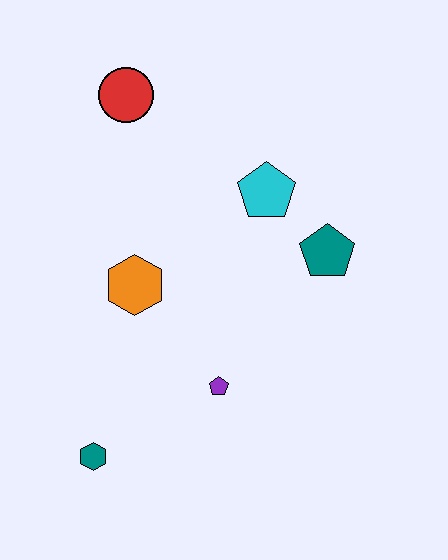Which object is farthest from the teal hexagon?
The red circle is farthest from the teal hexagon.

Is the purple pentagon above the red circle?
No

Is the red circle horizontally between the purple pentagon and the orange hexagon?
No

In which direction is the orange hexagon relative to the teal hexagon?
The orange hexagon is above the teal hexagon.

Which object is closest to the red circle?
The cyan pentagon is closest to the red circle.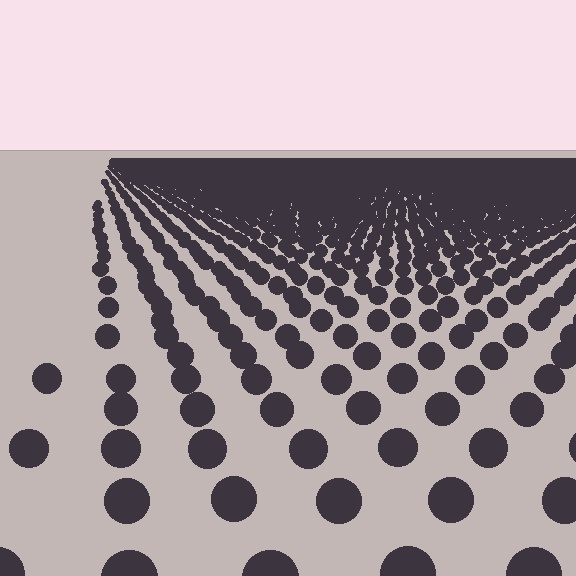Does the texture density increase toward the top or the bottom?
Density increases toward the top.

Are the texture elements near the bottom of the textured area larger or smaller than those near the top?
Larger. Near the bottom, elements are closer to the viewer and appear at a bigger on-screen size.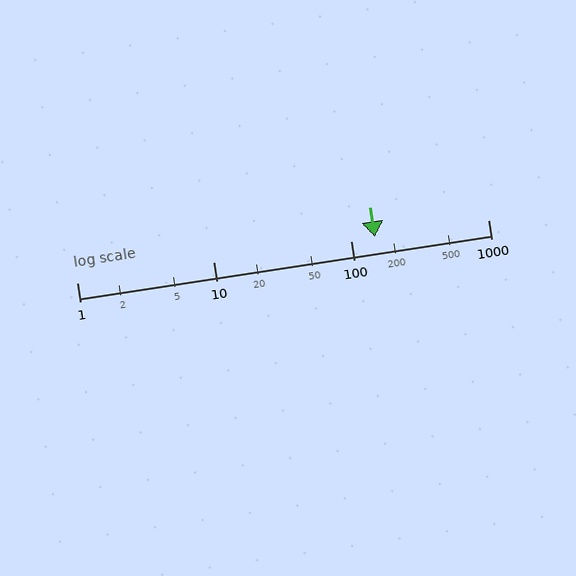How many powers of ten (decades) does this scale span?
The scale spans 3 decades, from 1 to 1000.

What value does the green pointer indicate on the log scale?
The pointer indicates approximately 150.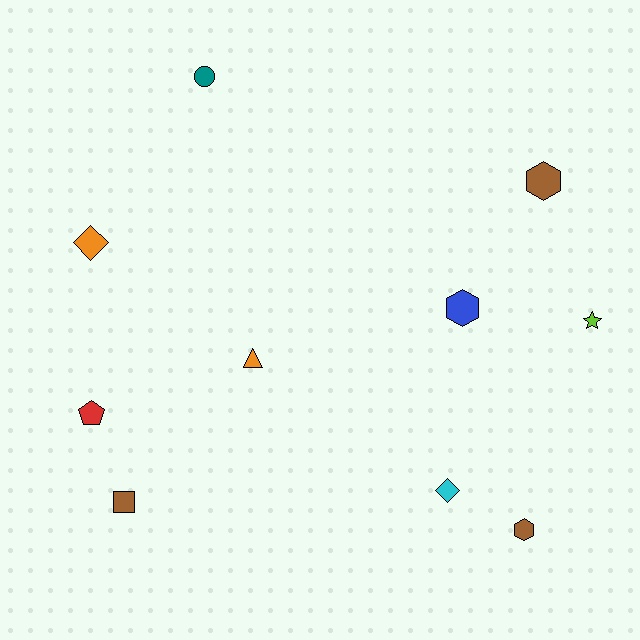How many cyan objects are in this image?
There is 1 cyan object.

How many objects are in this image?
There are 10 objects.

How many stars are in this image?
There is 1 star.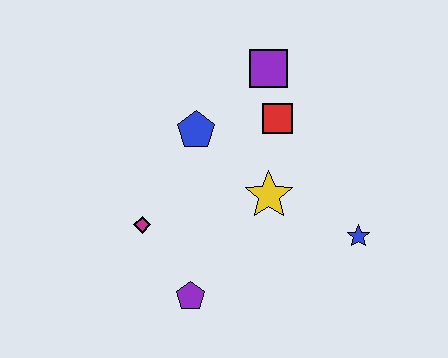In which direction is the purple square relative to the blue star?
The purple square is above the blue star.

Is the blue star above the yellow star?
No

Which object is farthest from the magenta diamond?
The blue star is farthest from the magenta diamond.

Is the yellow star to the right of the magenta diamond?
Yes